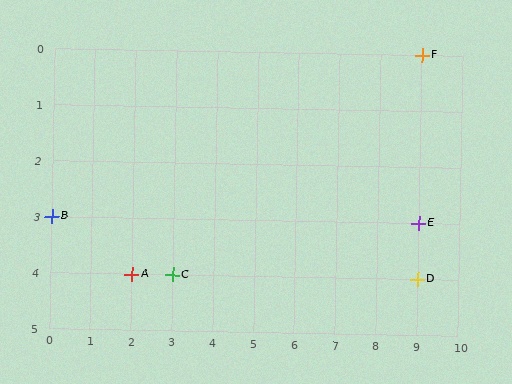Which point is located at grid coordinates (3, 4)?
Point C is at (3, 4).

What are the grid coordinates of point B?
Point B is at grid coordinates (0, 3).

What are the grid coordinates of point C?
Point C is at grid coordinates (3, 4).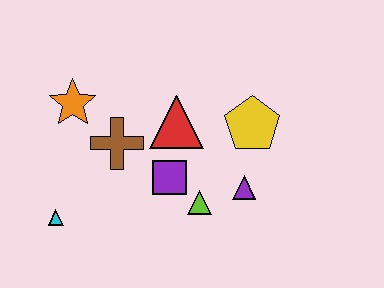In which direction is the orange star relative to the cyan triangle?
The orange star is above the cyan triangle.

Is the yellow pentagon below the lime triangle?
No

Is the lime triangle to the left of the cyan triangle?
No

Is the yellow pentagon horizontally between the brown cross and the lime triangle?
No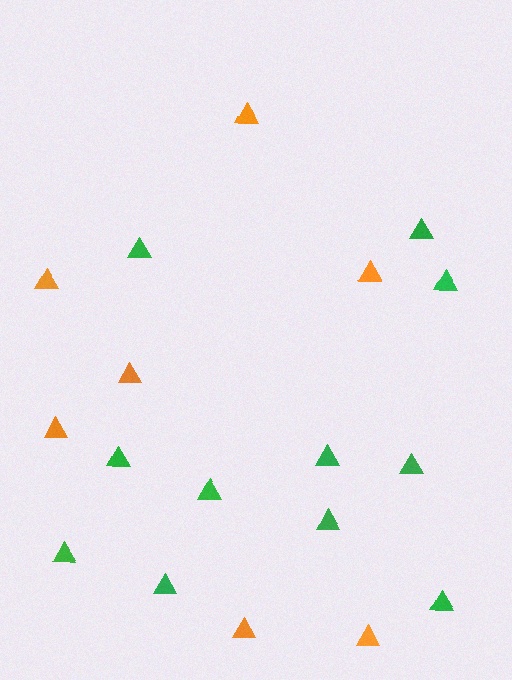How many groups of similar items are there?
There are 2 groups: one group of green triangles (11) and one group of orange triangles (7).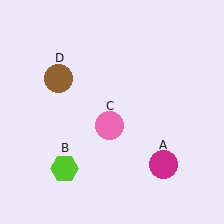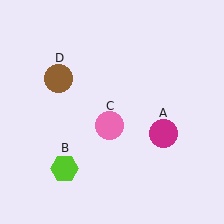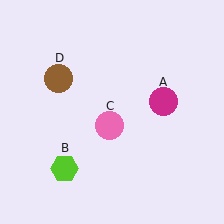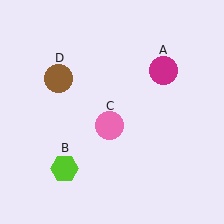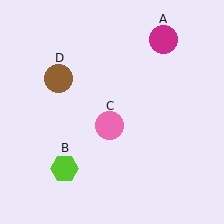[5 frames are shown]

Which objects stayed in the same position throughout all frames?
Lime hexagon (object B) and pink circle (object C) and brown circle (object D) remained stationary.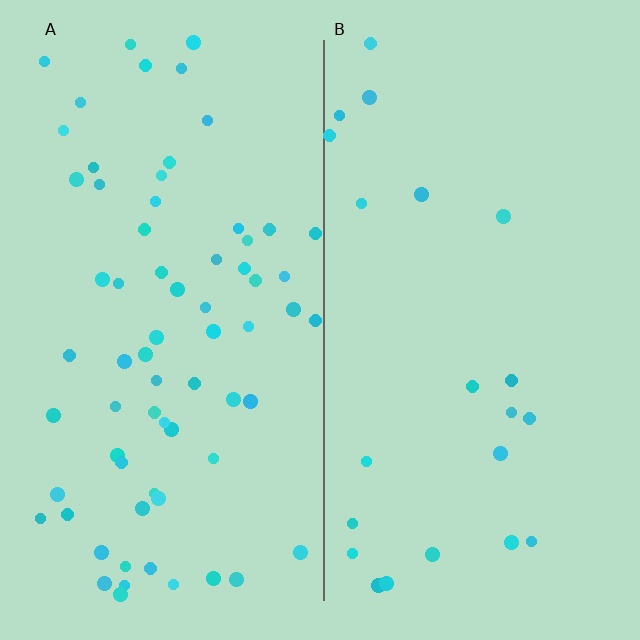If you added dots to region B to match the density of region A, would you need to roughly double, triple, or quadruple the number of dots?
Approximately triple.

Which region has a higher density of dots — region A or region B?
A (the left).